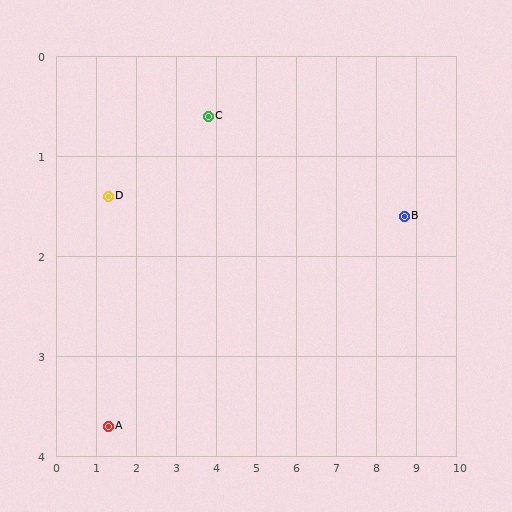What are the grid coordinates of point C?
Point C is at approximately (3.8, 0.6).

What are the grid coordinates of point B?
Point B is at approximately (8.7, 1.6).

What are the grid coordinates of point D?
Point D is at approximately (1.3, 1.4).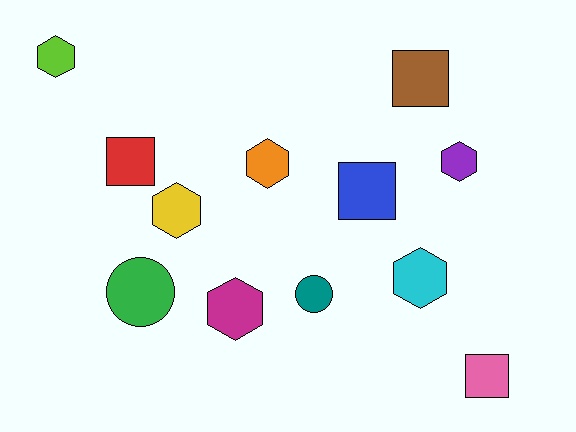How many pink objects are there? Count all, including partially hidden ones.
There is 1 pink object.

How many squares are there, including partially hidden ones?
There are 4 squares.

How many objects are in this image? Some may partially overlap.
There are 12 objects.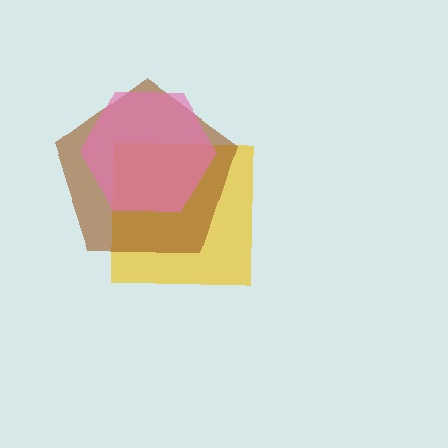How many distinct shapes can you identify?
There are 3 distinct shapes: a yellow square, a brown pentagon, a pink hexagon.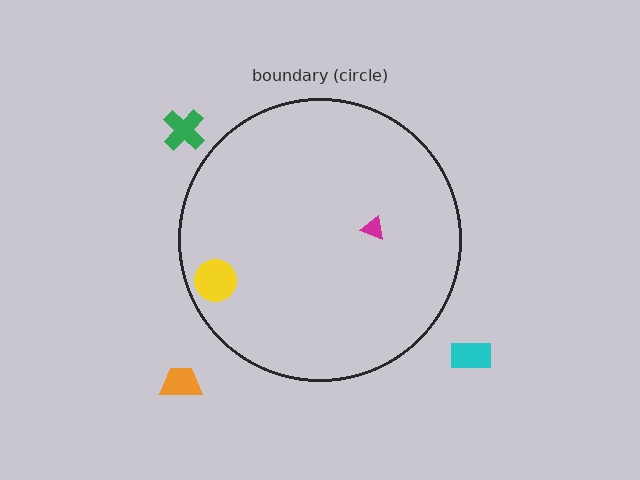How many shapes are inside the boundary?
2 inside, 3 outside.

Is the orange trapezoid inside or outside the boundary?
Outside.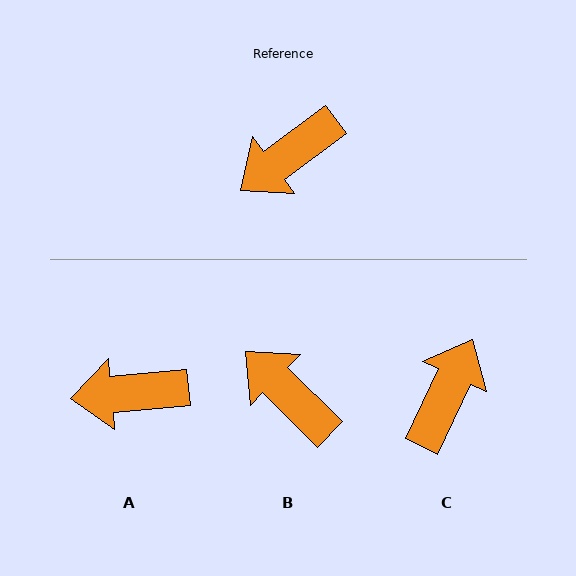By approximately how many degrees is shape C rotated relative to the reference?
Approximately 152 degrees clockwise.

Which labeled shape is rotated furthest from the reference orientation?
C, about 152 degrees away.